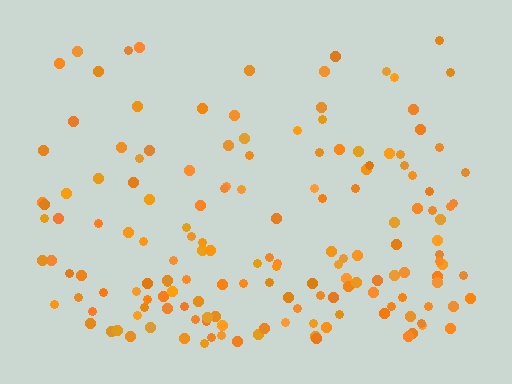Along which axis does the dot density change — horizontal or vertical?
Vertical.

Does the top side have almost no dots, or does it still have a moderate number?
Still a moderate number, just noticeably fewer than the bottom.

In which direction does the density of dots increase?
From top to bottom, with the bottom side densest.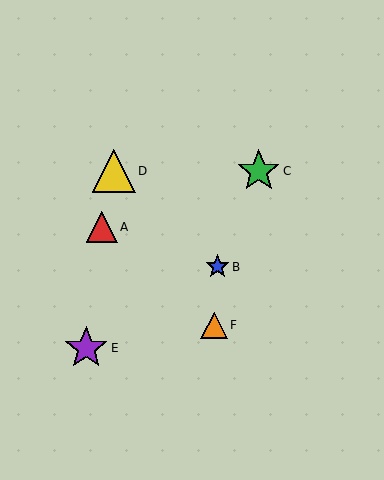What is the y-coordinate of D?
Object D is at y≈171.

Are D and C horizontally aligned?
Yes, both are at y≈171.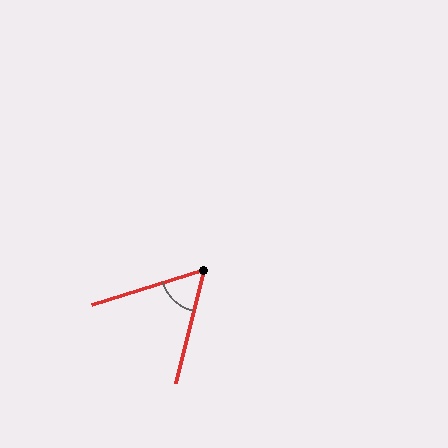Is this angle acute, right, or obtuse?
It is acute.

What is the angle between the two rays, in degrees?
Approximately 59 degrees.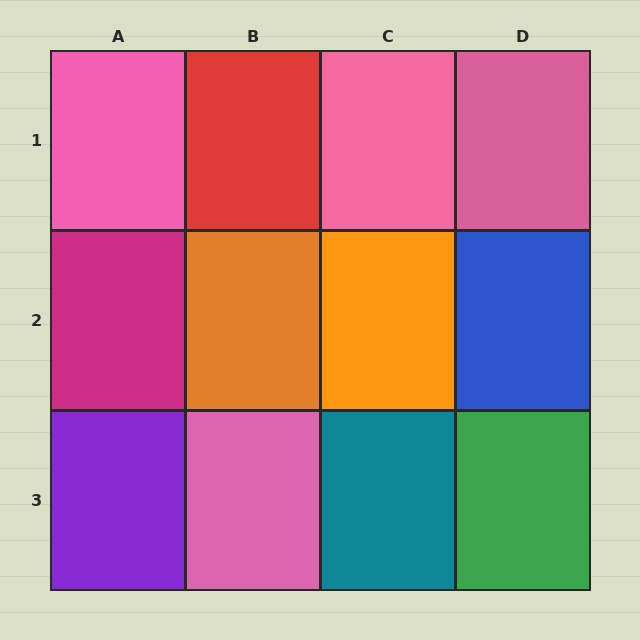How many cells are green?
1 cell is green.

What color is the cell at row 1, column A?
Pink.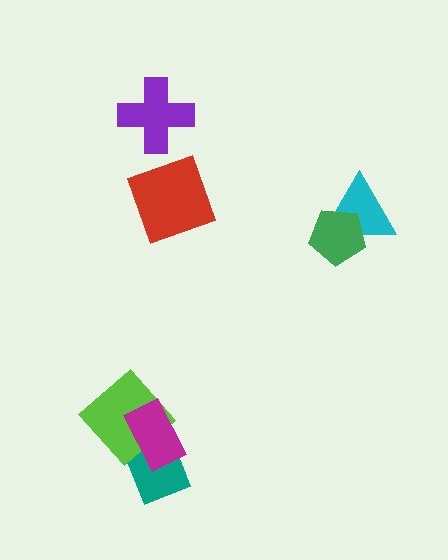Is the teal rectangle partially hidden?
Yes, it is partially covered by another shape.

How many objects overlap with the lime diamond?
2 objects overlap with the lime diamond.